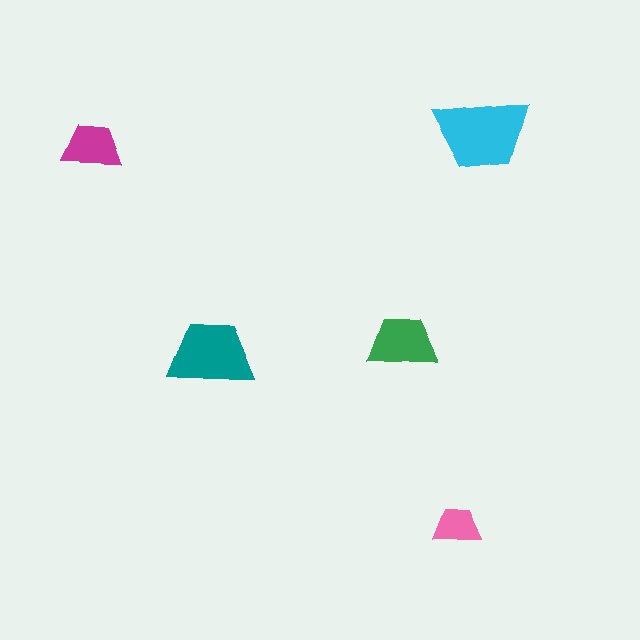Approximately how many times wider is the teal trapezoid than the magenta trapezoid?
About 1.5 times wider.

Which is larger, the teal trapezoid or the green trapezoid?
The teal one.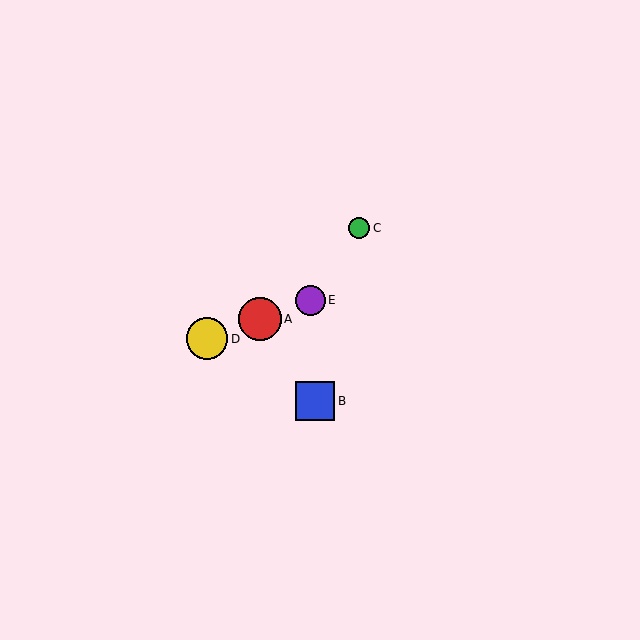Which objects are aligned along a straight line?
Objects A, D, E are aligned along a straight line.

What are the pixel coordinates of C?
Object C is at (359, 228).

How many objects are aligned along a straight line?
3 objects (A, D, E) are aligned along a straight line.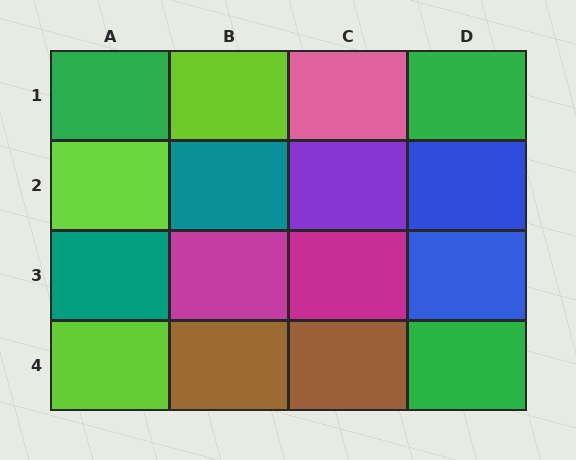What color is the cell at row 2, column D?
Blue.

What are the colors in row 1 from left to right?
Green, lime, pink, green.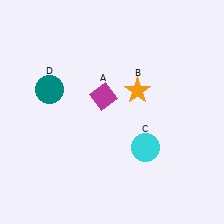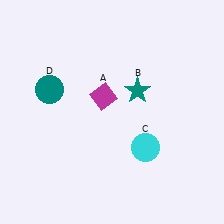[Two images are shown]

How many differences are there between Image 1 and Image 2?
There is 1 difference between the two images.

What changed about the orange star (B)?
In Image 1, B is orange. In Image 2, it changed to teal.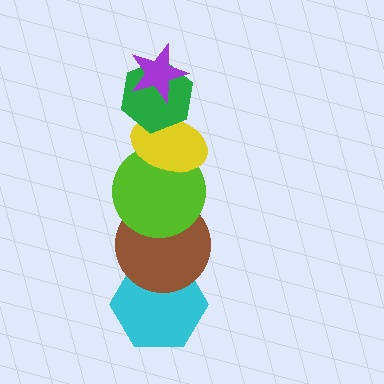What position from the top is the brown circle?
The brown circle is 5th from the top.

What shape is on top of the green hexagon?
The purple star is on top of the green hexagon.